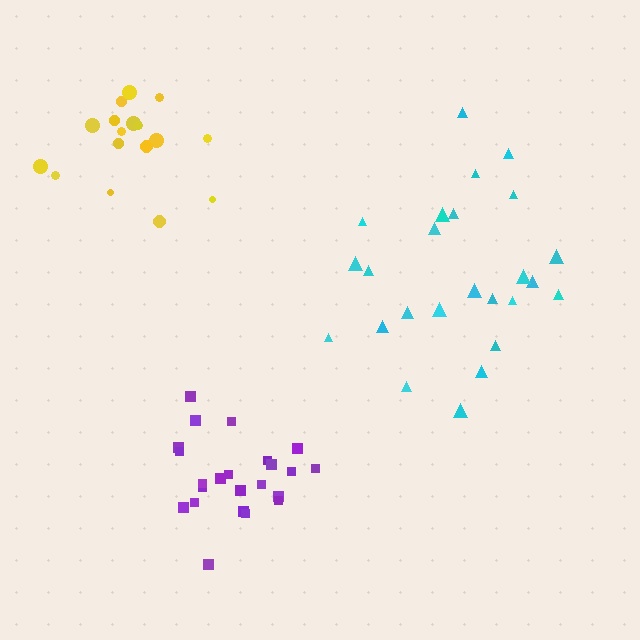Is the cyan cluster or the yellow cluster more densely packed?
Cyan.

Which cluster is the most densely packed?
Purple.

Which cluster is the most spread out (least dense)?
Yellow.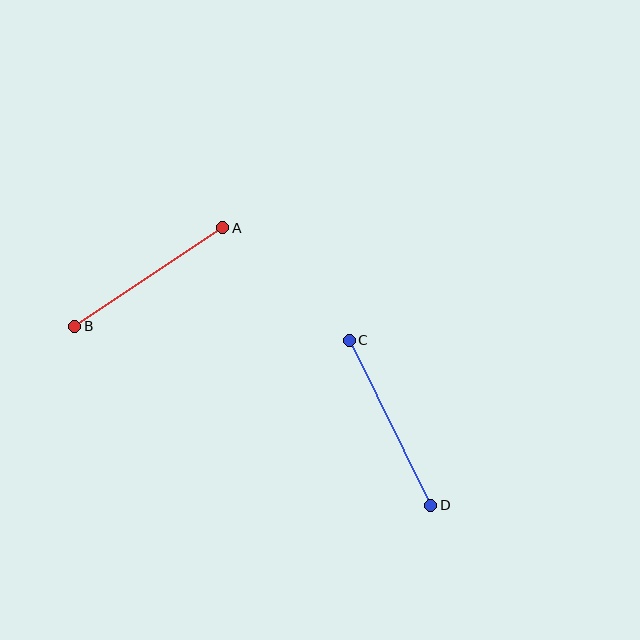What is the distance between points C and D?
The distance is approximately 184 pixels.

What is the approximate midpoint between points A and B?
The midpoint is at approximately (149, 277) pixels.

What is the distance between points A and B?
The distance is approximately 178 pixels.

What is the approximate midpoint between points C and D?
The midpoint is at approximately (390, 423) pixels.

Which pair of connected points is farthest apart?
Points C and D are farthest apart.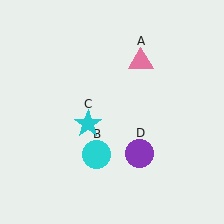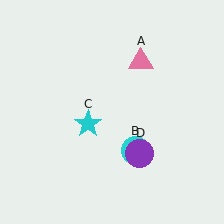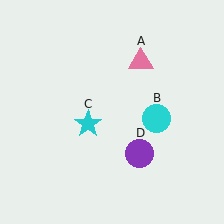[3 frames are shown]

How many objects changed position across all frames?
1 object changed position: cyan circle (object B).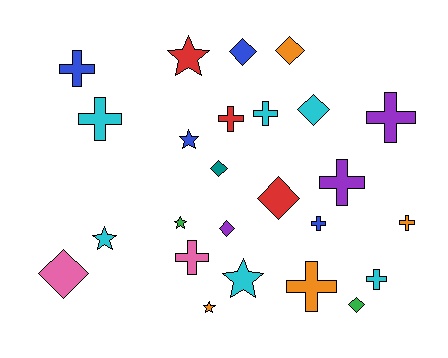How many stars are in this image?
There are 6 stars.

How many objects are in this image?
There are 25 objects.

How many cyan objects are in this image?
There are 6 cyan objects.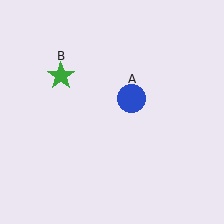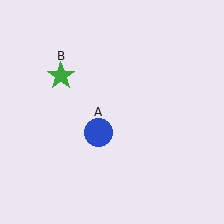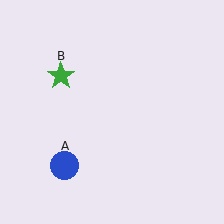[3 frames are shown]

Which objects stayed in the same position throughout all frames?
Green star (object B) remained stationary.